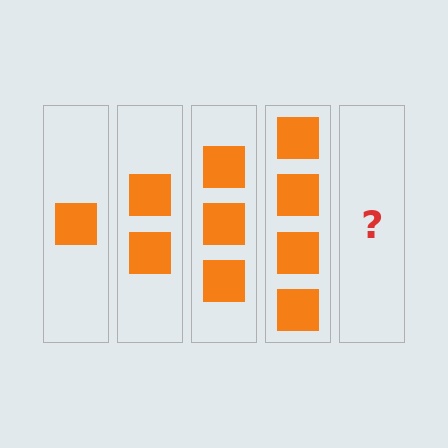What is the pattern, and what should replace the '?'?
The pattern is that each step adds one more square. The '?' should be 5 squares.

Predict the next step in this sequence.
The next step is 5 squares.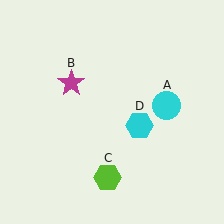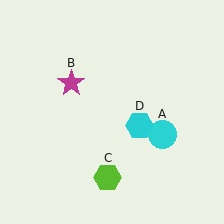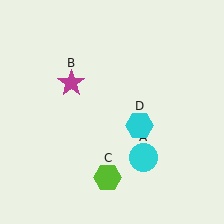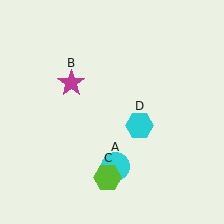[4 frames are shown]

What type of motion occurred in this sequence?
The cyan circle (object A) rotated clockwise around the center of the scene.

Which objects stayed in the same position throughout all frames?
Magenta star (object B) and lime hexagon (object C) and cyan hexagon (object D) remained stationary.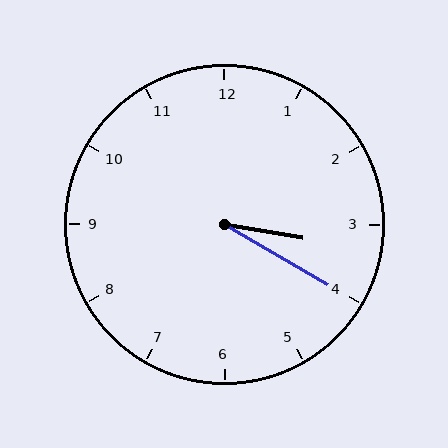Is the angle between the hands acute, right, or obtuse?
It is acute.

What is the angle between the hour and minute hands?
Approximately 20 degrees.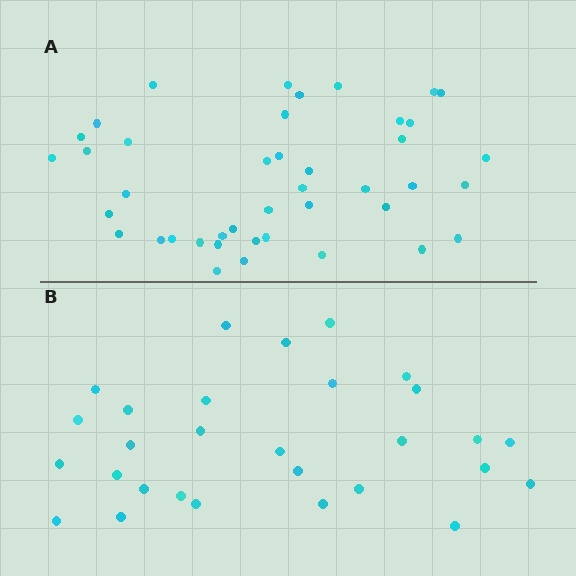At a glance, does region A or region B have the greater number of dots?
Region A (the top region) has more dots.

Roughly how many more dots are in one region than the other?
Region A has approximately 15 more dots than region B.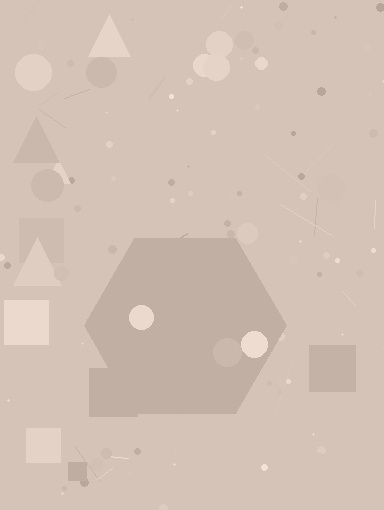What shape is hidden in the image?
A hexagon is hidden in the image.